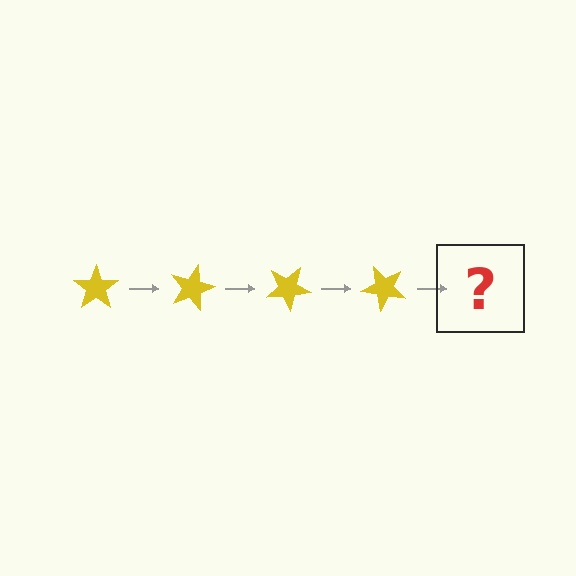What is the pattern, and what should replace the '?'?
The pattern is that the star rotates 15 degrees each step. The '?' should be a yellow star rotated 60 degrees.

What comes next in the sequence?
The next element should be a yellow star rotated 60 degrees.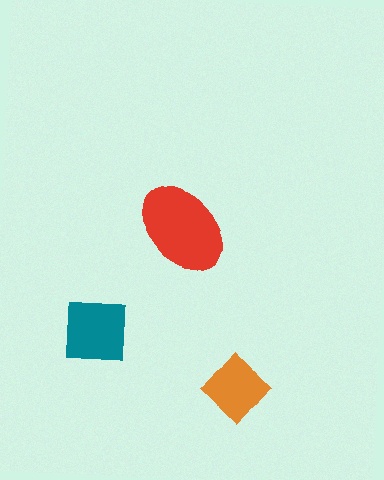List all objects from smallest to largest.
The orange diamond, the teal square, the red ellipse.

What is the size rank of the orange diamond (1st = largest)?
3rd.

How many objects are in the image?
There are 3 objects in the image.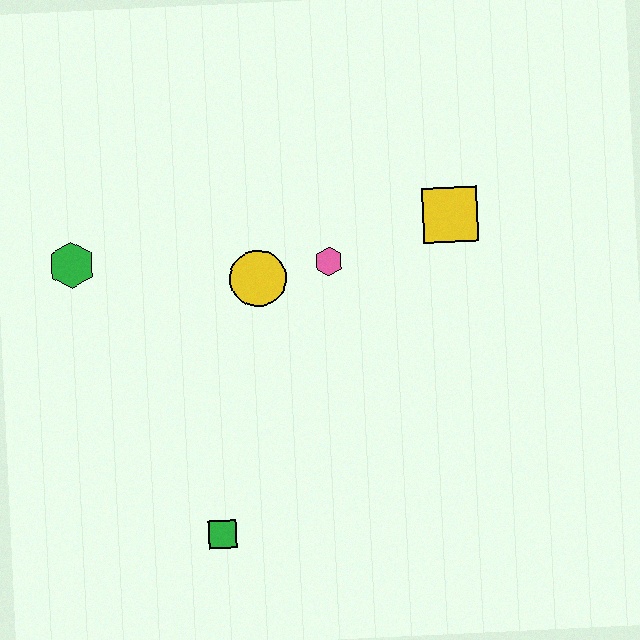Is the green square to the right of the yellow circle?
No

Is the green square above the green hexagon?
No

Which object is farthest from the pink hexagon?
The green square is farthest from the pink hexagon.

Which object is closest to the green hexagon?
The yellow circle is closest to the green hexagon.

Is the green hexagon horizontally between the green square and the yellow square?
No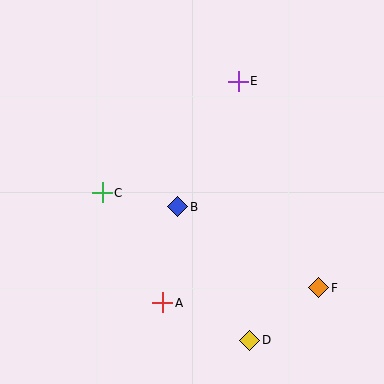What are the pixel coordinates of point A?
Point A is at (163, 303).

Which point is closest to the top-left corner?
Point C is closest to the top-left corner.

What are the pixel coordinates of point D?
Point D is at (250, 340).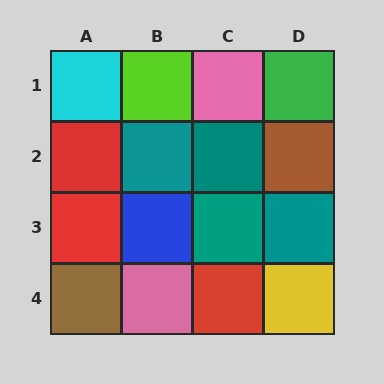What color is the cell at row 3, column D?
Teal.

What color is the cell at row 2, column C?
Teal.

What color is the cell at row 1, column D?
Green.